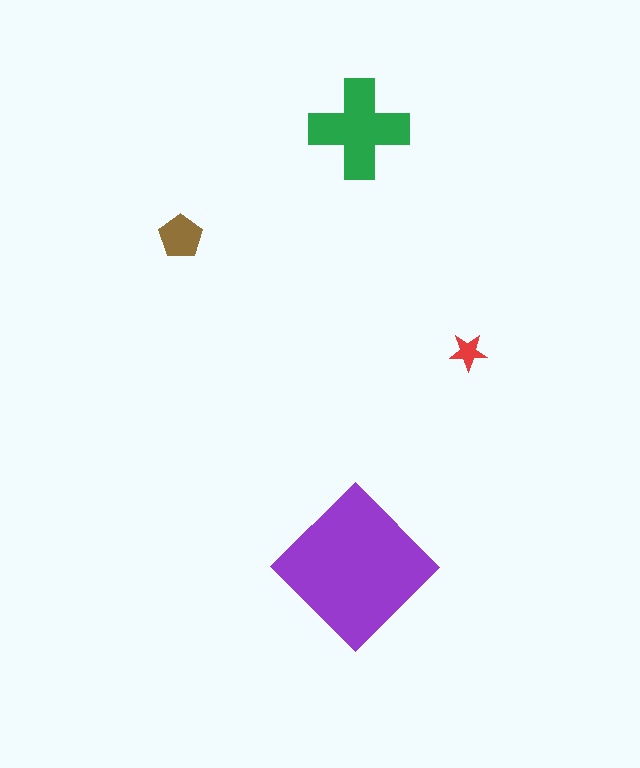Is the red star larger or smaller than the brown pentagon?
Smaller.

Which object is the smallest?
The red star.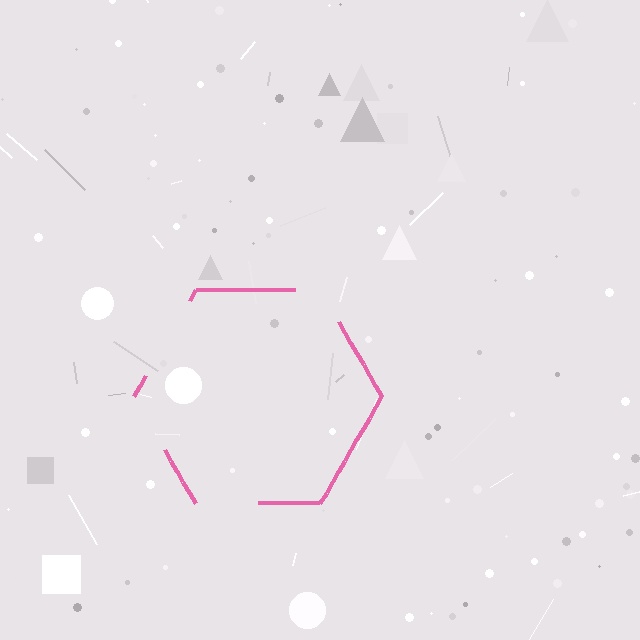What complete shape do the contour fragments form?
The contour fragments form a hexagon.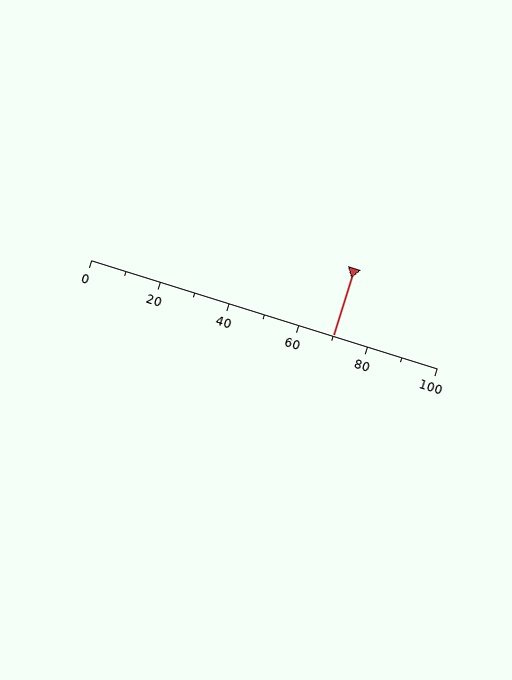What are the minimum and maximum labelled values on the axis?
The axis runs from 0 to 100.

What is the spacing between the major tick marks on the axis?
The major ticks are spaced 20 apart.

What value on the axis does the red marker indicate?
The marker indicates approximately 70.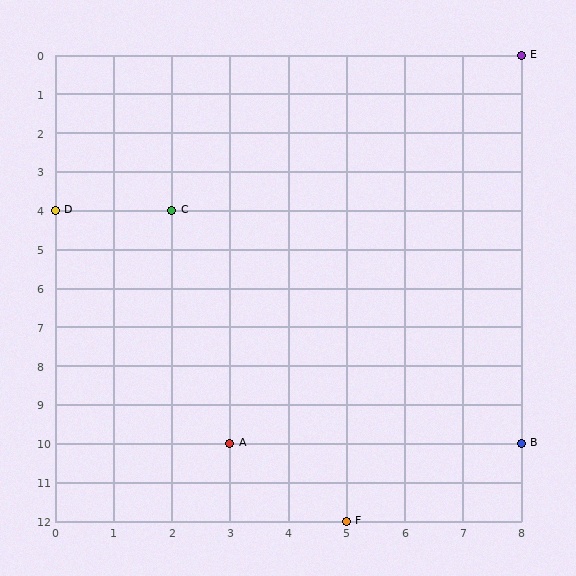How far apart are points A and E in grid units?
Points A and E are 5 columns and 10 rows apart (about 11.2 grid units diagonally).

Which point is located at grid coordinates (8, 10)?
Point B is at (8, 10).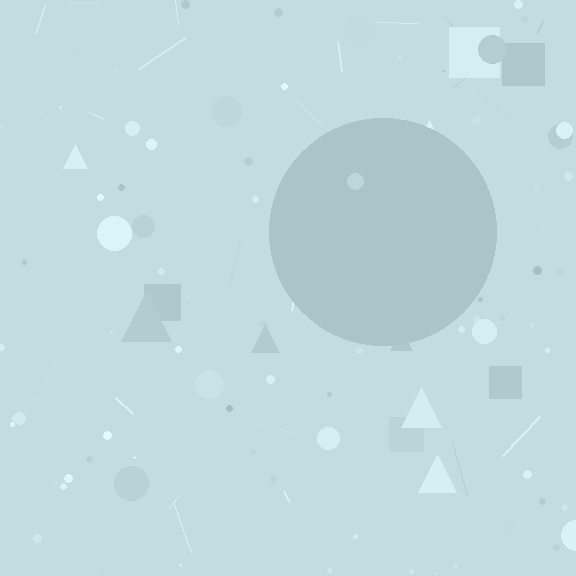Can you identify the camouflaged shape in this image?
The camouflaged shape is a circle.